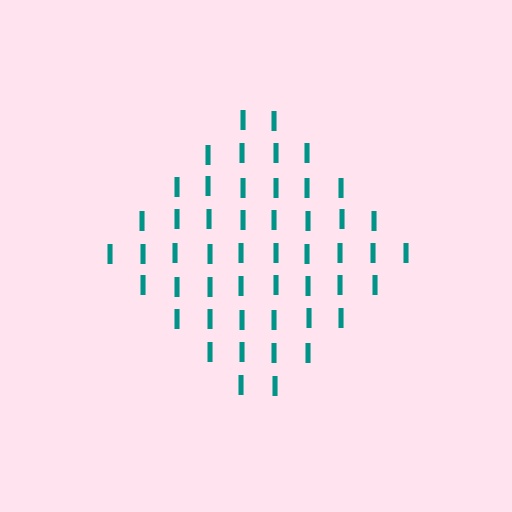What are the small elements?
The small elements are letter I's.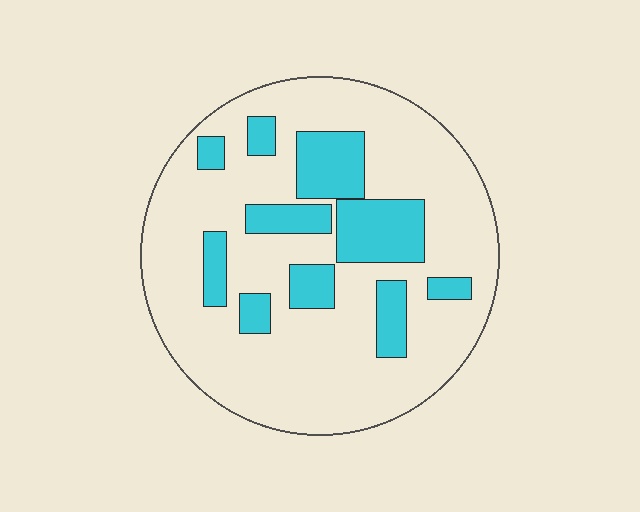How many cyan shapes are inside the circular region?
10.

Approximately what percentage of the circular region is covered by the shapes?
Approximately 25%.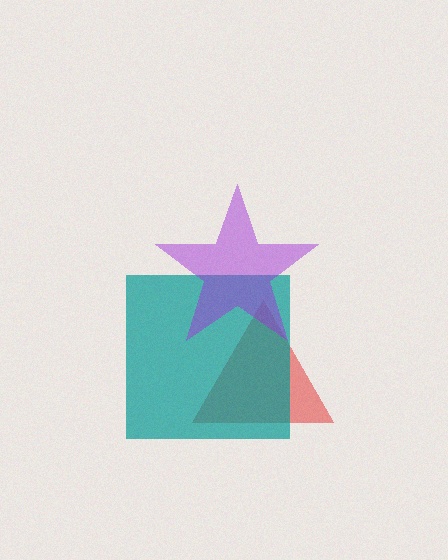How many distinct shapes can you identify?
There are 3 distinct shapes: a red triangle, a teal square, a purple star.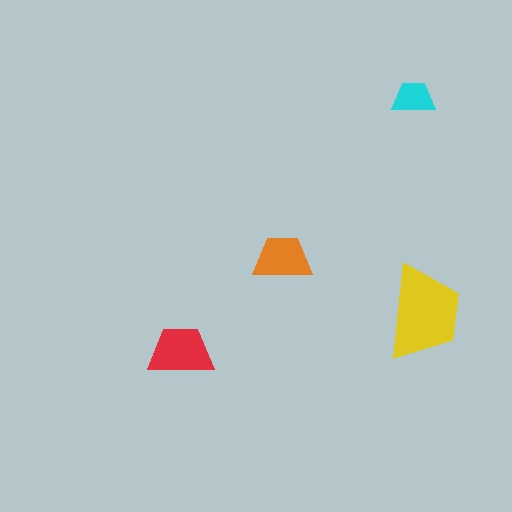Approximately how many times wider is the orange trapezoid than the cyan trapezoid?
About 1.5 times wider.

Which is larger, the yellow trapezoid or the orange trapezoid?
The yellow one.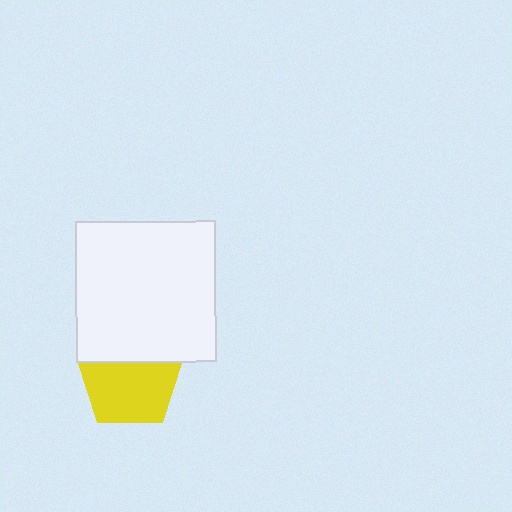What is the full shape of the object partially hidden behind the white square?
The partially hidden object is a yellow pentagon.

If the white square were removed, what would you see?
You would see the complete yellow pentagon.